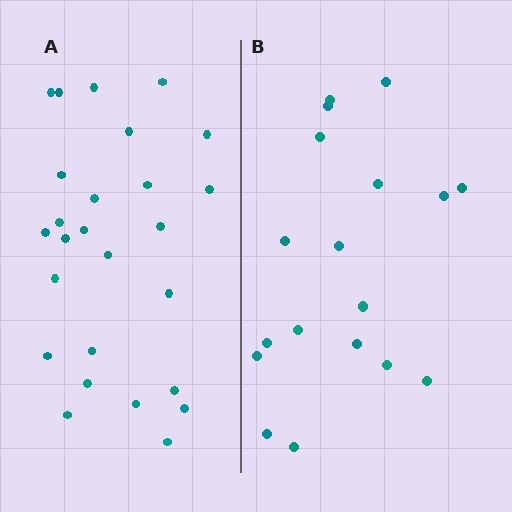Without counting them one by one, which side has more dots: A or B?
Region A (the left region) has more dots.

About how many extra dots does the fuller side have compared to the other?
Region A has roughly 8 or so more dots than region B.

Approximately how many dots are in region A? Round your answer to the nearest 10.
About 30 dots. (The exact count is 26, which rounds to 30.)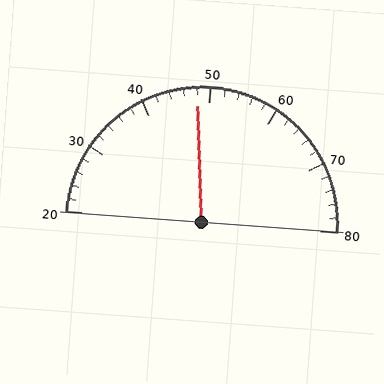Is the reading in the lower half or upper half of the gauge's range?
The reading is in the lower half of the range (20 to 80).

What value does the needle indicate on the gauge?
The needle indicates approximately 48.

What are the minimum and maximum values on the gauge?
The gauge ranges from 20 to 80.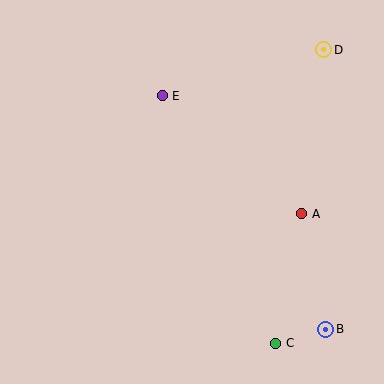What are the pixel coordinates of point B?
Point B is at (326, 329).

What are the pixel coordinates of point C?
Point C is at (276, 343).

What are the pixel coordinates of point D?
Point D is at (324, 50).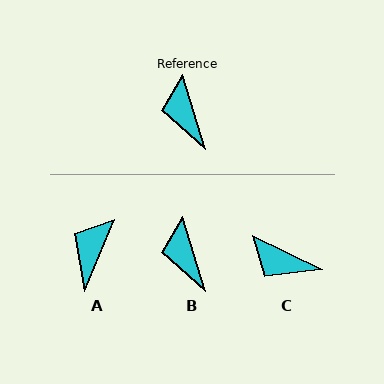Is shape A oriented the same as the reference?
No, it is off by about 40 degrees.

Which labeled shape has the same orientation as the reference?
B.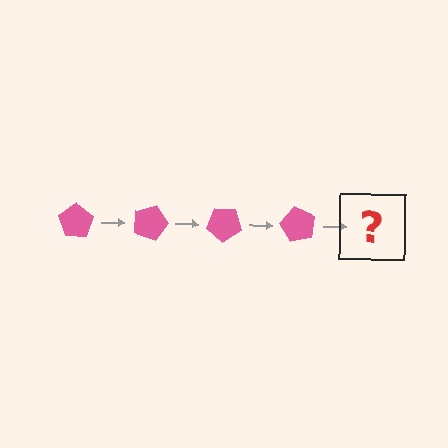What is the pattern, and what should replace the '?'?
The pattern is that the pentagon rotates 20 degrees each step. The '?' should be a pink pentagon rotated 80 degrees.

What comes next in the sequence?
The next element should be a pink pentagon rotated 80 degrees.